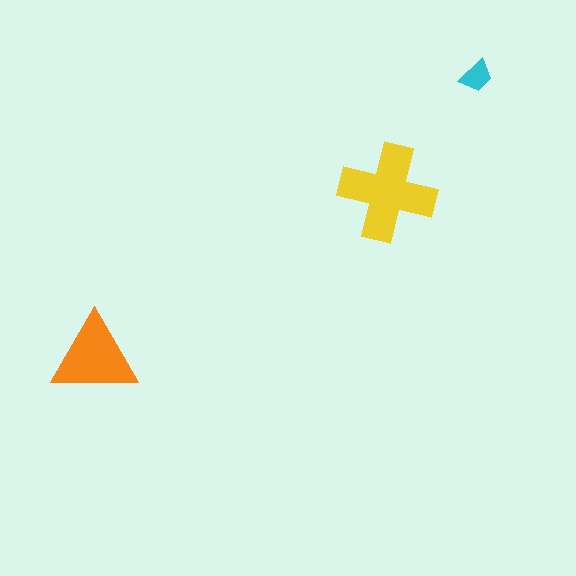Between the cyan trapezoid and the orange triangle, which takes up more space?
The orange triangle.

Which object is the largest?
The yellow cross.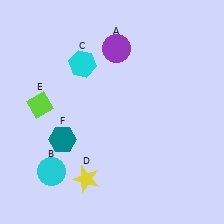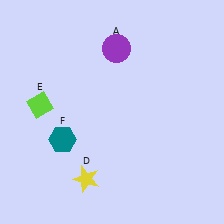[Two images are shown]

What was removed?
The cyan circle (B), the cyan hexagon (C) were removed in Image 2.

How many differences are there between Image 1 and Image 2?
There are 2 differences between the two images.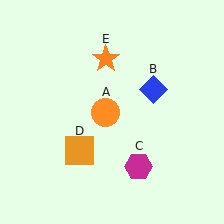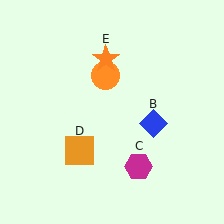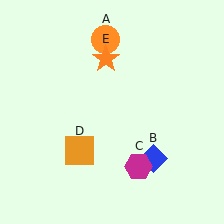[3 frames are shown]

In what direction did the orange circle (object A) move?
The orange circle (object A) moved up.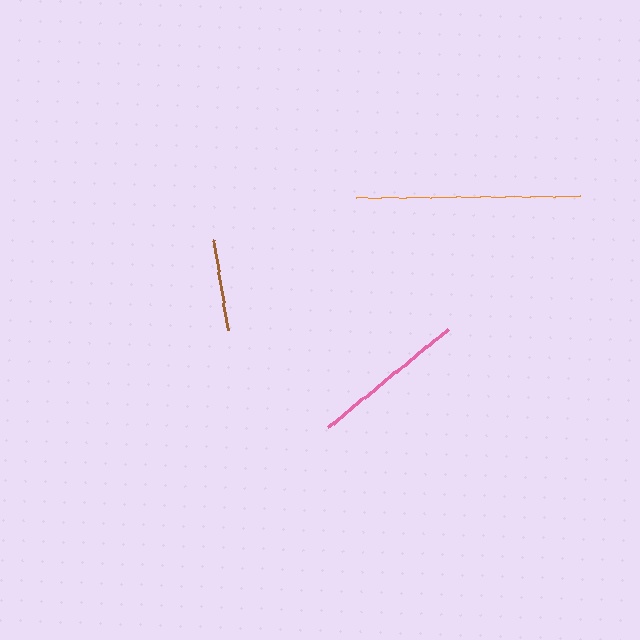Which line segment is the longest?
The orange line is the longest at approximately 225 pixels.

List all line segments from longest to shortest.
From longest to shortest: orange, pink, brown.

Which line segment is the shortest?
The brown line is the shortest at approximately 92 pixels.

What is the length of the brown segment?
The brown segment is approximately 92 pixels long.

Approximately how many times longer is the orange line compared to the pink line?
The orange line is approximately 1.4 times the length of the pink line.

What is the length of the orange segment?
The orange segment is approximately 225 pixels long.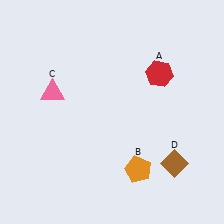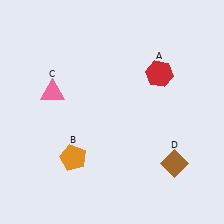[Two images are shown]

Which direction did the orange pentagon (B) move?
The orange pentagon (B) moved left.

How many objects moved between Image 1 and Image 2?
1 object moved between the two images.